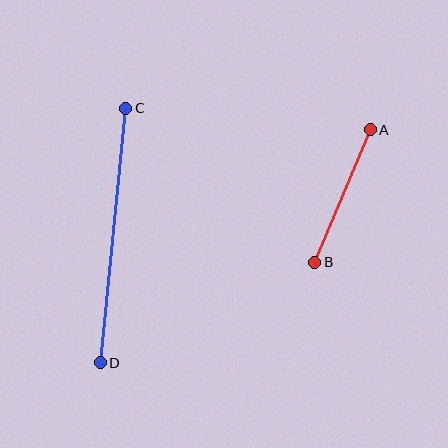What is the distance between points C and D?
The distance is approximately 256 pixels.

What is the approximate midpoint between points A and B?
The midpoint is at approximately (342, 196) pixels.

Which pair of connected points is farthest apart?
Points C and D are farthest apart.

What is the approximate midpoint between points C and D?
The midpoint is at approximately (113, 235) pixels.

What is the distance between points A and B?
The distance is approximately 144 pixels.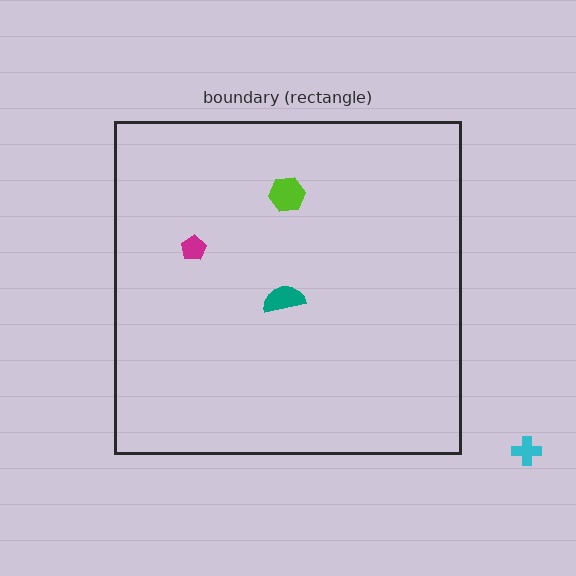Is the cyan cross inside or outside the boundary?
Outside.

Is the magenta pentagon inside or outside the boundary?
Inside.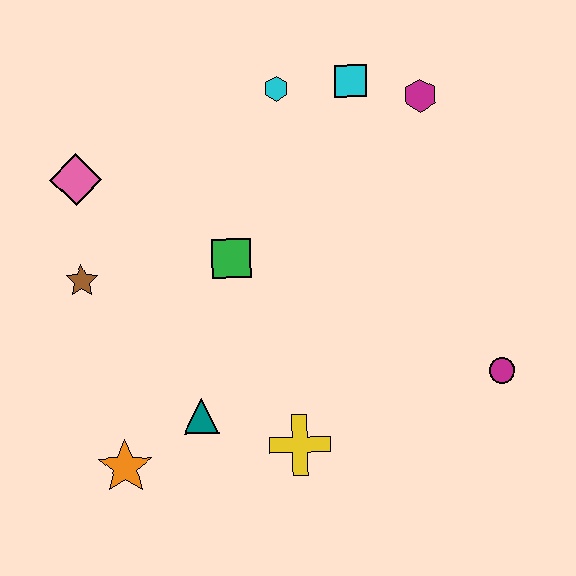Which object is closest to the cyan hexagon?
The cyan square is closest to the cyan hexagon.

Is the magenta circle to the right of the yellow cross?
Yes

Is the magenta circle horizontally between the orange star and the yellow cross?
No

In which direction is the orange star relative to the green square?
The orange star is below the green square.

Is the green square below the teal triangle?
No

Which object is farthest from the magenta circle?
The pink diamond is farthest from the magenta circle.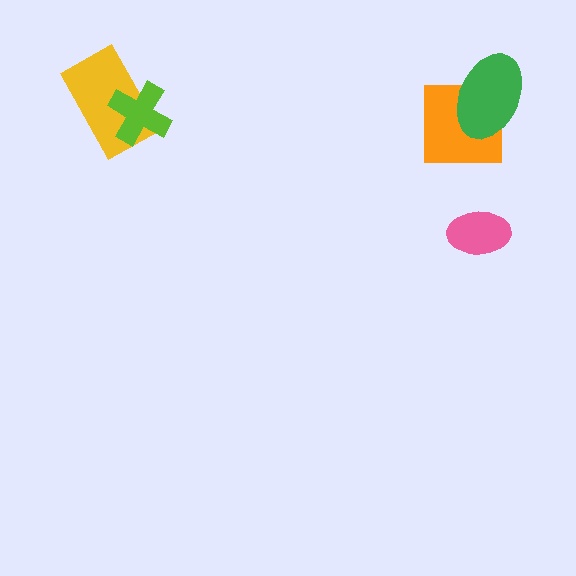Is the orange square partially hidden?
Yes, it is partially covered by another shape.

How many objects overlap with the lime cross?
1 object overlaps with the lime cross.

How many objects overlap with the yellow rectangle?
1 object overlaps with the yellow rectangle.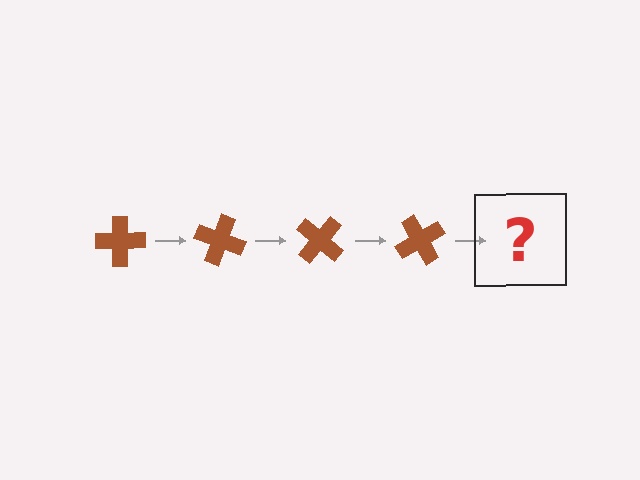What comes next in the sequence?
The next element should be a brown cross rotated 80 degrees.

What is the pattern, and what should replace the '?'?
The pattern is that the cross rotates 20 degrees each step. The '?' should be a brown cross rotated 80 degrees.